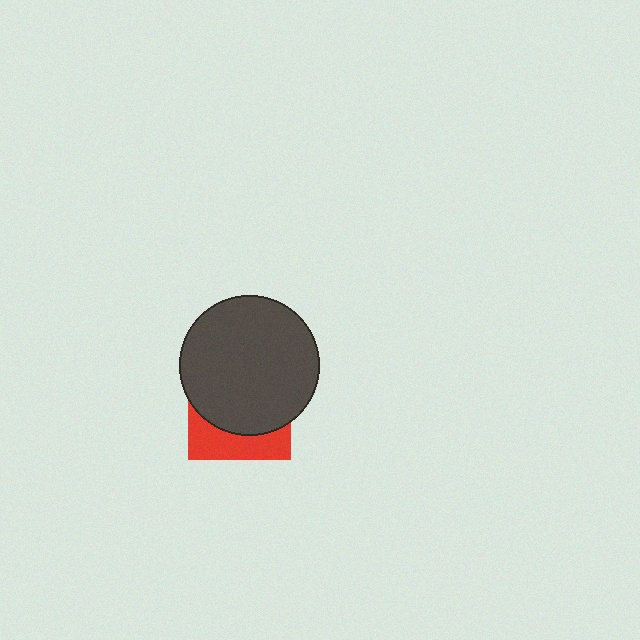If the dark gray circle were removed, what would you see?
You would see the complete red square.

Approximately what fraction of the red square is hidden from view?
Roughly 69% of the red square is hidden behind the dark gray circle.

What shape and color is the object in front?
The object in front is a dark gray circle.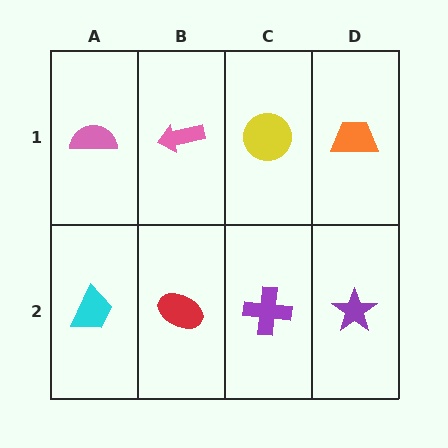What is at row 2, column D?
A purple star.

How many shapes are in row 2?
4 shapes.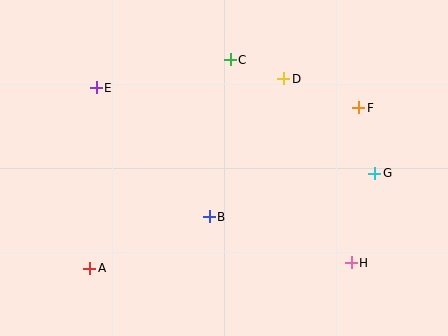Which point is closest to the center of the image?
Point B at (209, 217) is closest to the center.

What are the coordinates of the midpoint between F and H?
The midpoint between F and H is at (355, 185).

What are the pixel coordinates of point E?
Point E is at (96, 88).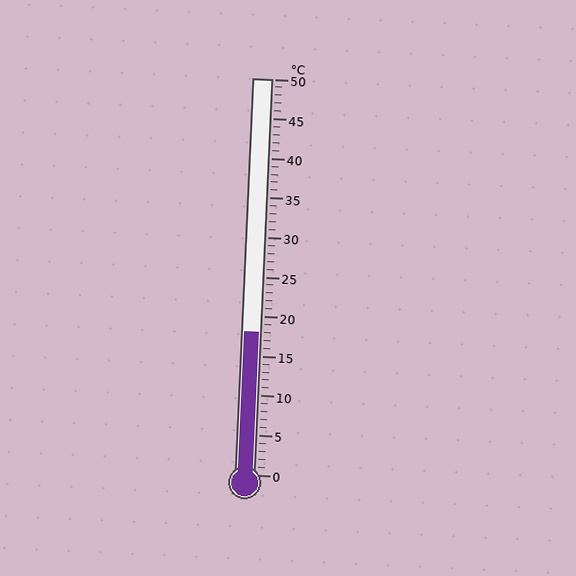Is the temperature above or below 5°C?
The temperature is above 5°C.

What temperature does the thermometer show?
The thermometer shows approximately 18°C.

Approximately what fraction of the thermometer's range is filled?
The thermometer is filled to approximately 35% of its range.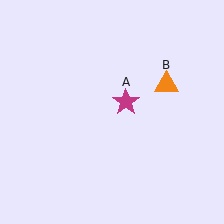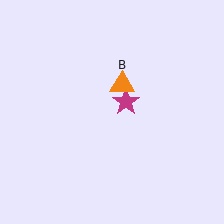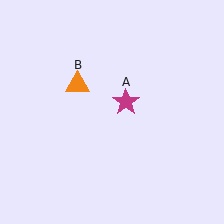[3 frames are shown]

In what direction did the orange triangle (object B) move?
The orange triangle (object B) moved left.